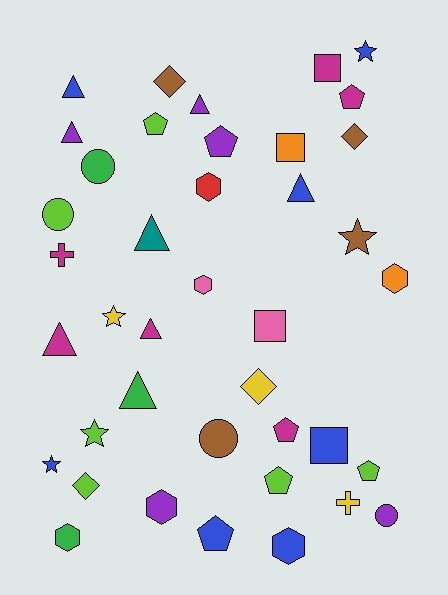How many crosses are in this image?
There are 2 crosses.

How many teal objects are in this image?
There is 1 teal object.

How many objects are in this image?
There are 40 objects.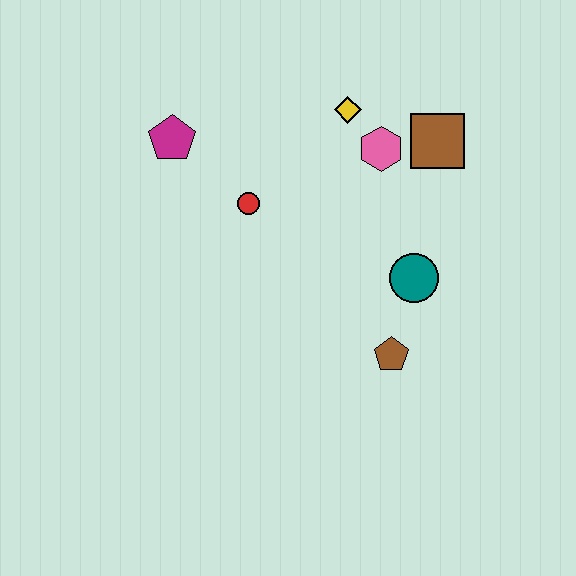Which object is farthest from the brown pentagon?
The magenta pentagon is farthest from the brown pentagon.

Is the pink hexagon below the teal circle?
No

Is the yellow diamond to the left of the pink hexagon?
Yes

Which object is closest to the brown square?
The pink hexagon is closest to the brown square.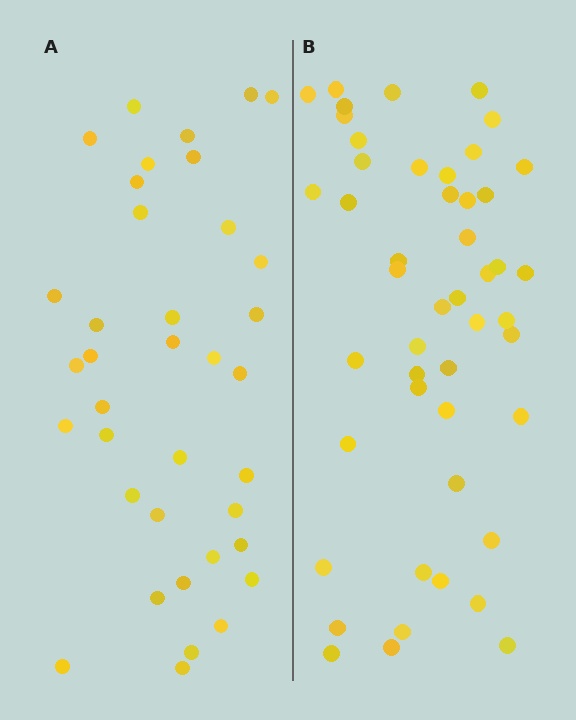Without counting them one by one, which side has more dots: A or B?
Region B (the right region) has more dots.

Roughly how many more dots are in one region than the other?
Region B has roughly 12 or so more dots than region A.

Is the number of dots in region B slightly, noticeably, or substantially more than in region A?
Region B has noticeably more, but not dramatically so. The ratio is roughly 1.3 to 1.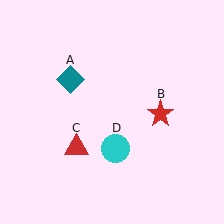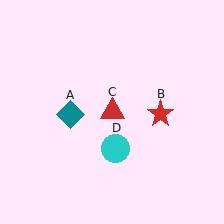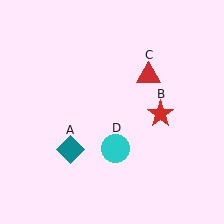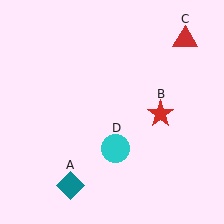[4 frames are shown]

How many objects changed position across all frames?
2 objects changed position: teal diamond (object A), red triangle (object C).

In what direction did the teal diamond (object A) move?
The teal diamond (object A) moved down.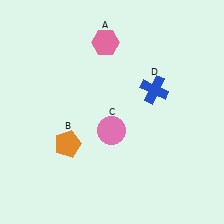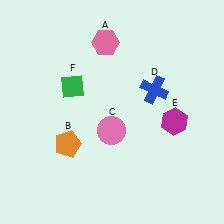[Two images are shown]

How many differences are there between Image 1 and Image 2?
There are 2 differences between the two images.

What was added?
A magenta hexagon (E), a green diamond (F) were added in Image 2.